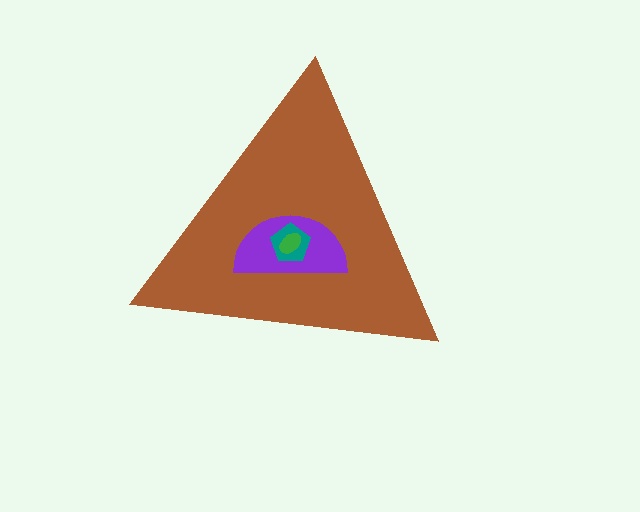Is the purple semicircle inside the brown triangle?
Yes.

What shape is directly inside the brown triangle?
The purple semicircle.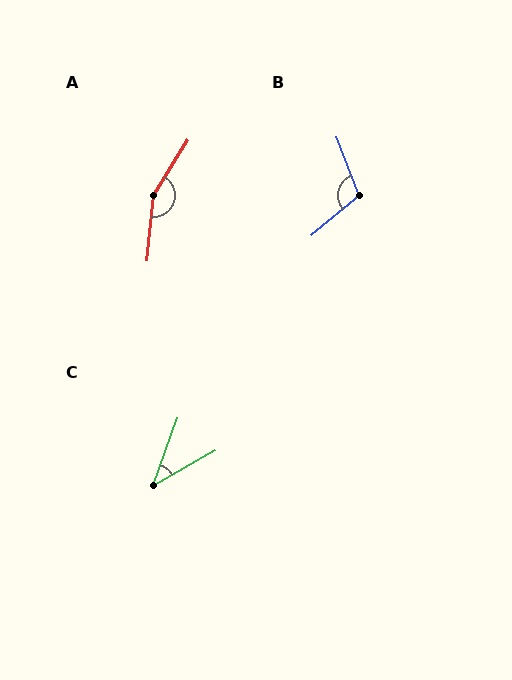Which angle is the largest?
A, at approximately 154 degrees.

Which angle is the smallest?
C, at approximately 41 degrees.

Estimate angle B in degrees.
Approximately 109 degrees.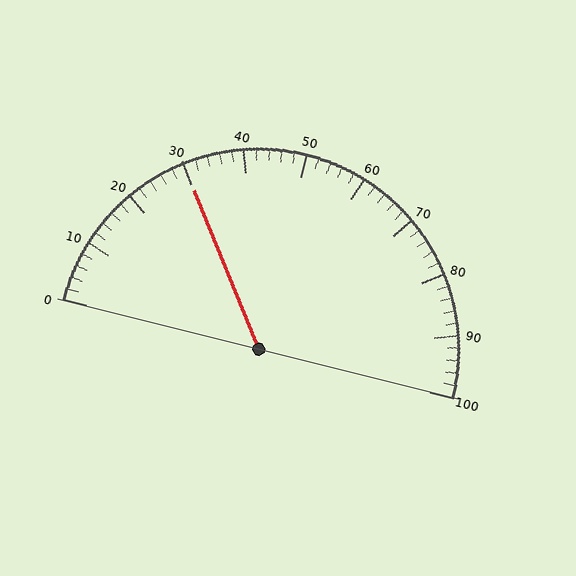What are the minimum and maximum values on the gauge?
The gauge ranges from 0 to 100.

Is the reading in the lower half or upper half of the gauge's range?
The reading is in the lower half of the range (0 to 100).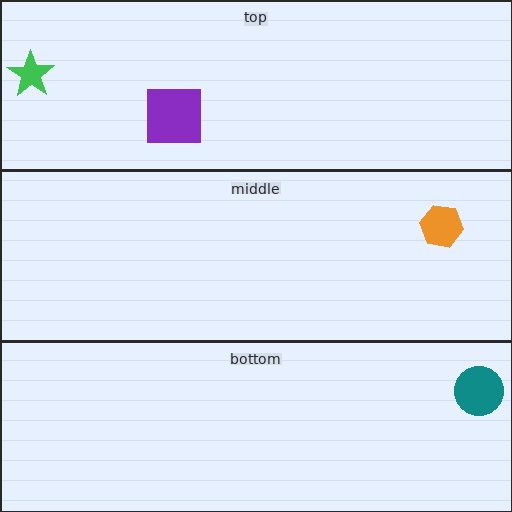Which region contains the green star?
The top region.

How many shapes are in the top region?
2.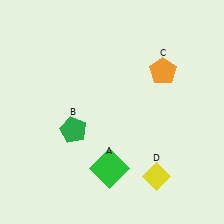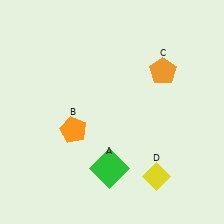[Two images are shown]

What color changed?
The pentagon (B) changed from green in Image 1 to orange in Image 2.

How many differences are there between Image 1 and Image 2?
There is 1 difference between the two images.